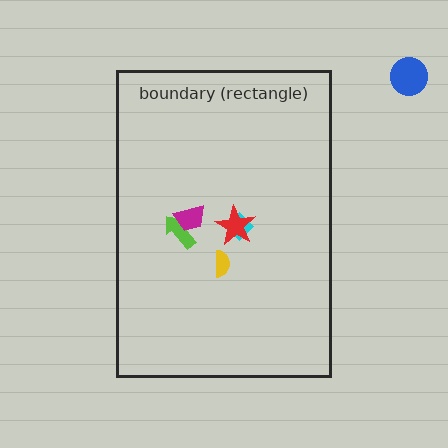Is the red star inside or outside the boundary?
Inside.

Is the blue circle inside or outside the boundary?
Outside.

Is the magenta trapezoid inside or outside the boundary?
Inside.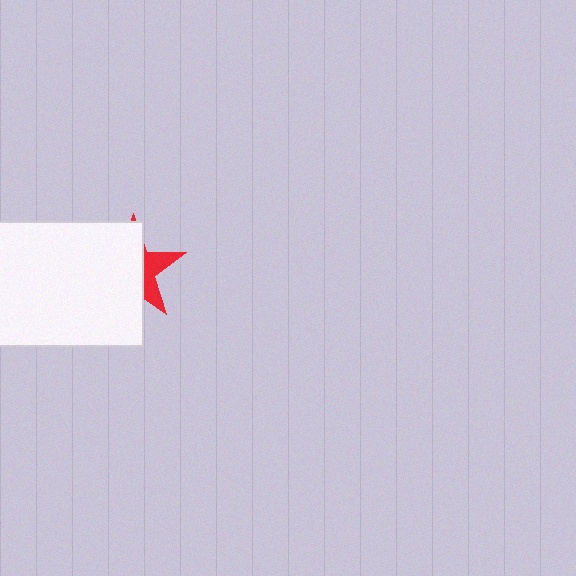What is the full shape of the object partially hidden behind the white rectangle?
The partially hidden object is a red star.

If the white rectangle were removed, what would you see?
You would see the complete red star.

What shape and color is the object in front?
The object in front is a white rectangle.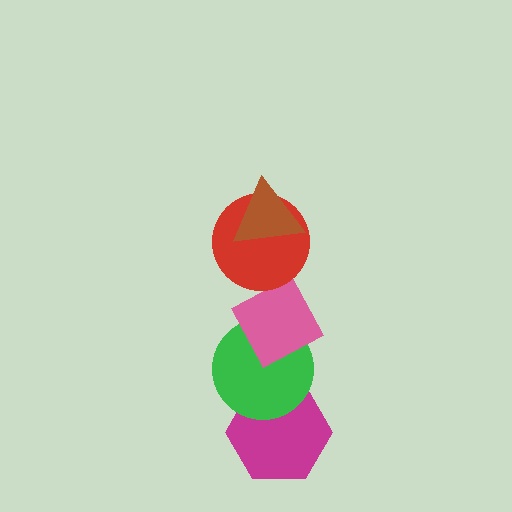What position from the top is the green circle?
The green circle is 4th from the top.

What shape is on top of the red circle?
The brown triangle is on top of the red circle.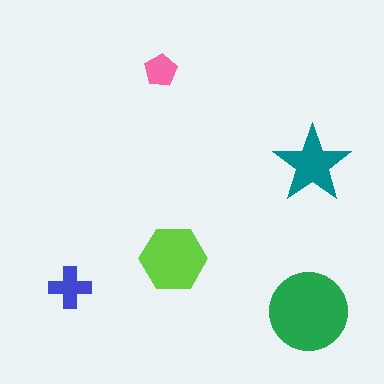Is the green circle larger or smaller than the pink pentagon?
Larger.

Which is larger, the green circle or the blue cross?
The green circle.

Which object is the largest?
The green circle.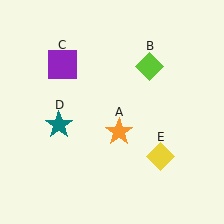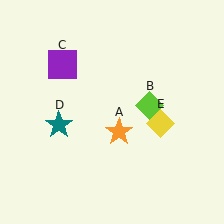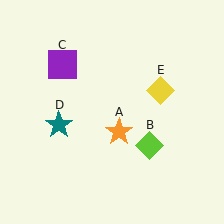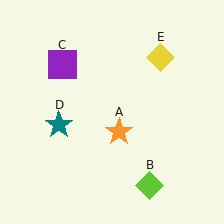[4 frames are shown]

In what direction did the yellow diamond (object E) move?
The yellow diamond (object E) moved up.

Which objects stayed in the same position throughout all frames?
Orange star (object A) and purple square (object C) and teal star (object D) remained stationary.